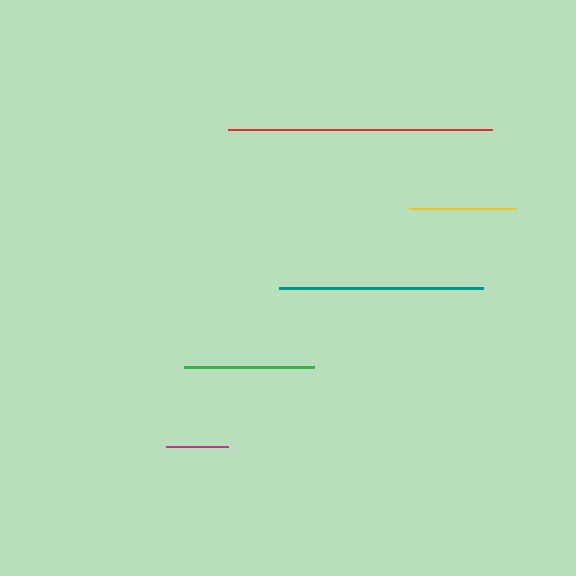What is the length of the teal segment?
The teal segment is approximately 204 pixels long.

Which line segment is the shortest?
The magenta line is the shortest at approximately 62 pixels.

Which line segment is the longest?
The red line is the longest at approximately 264 pixels.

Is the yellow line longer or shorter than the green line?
The green line is longer than the yellow line.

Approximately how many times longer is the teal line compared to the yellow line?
The teal line is approximately 1.9 times the length of the yellow line.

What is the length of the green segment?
The green segment is approximately 130 pixels long.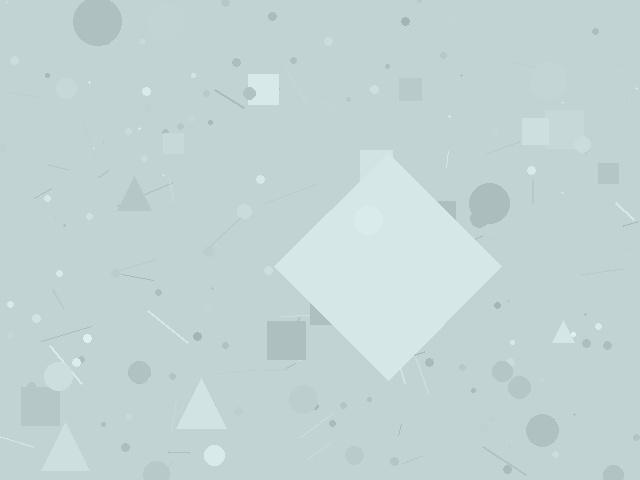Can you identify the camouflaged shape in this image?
The camouflaged shape is a diamond.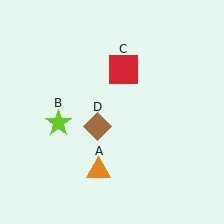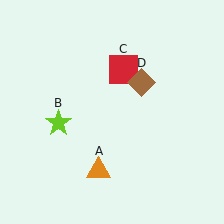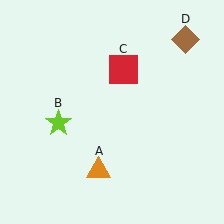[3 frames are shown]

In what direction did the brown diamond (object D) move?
The brown diamond (object D) moved up and to the right.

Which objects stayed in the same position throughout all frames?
Orange triangle (object A) and lime star (object B) and red square (object C) remained stationary.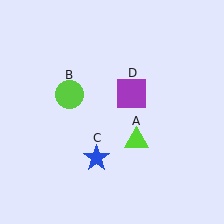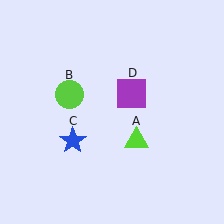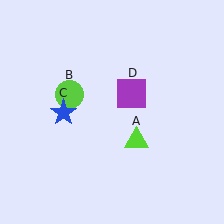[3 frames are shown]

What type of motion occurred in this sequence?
The blue star (object C) rotated clockwise around the center of the scene.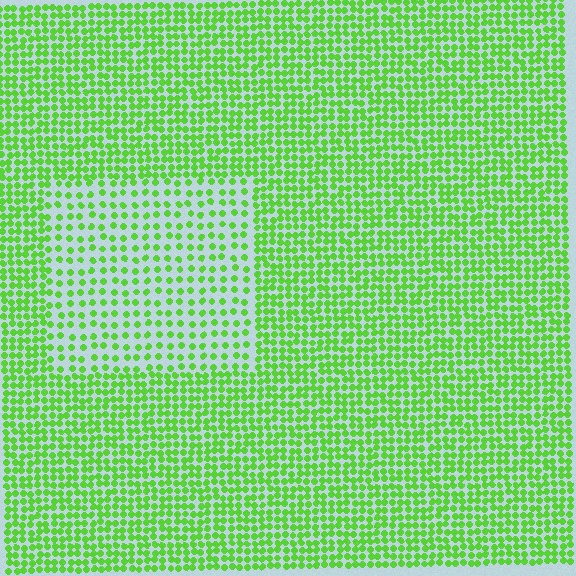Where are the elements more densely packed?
The elements are more densely packed outside the rectangle boundary.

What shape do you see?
I see a rectangle.